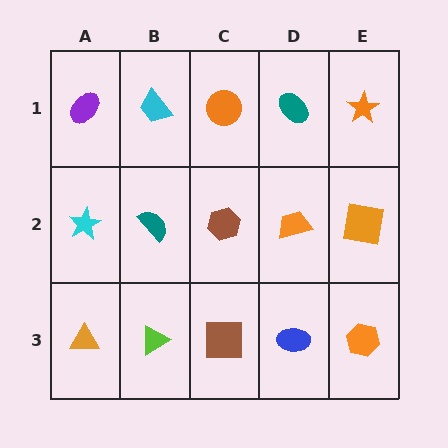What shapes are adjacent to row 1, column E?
An orange square (row 2, column E), a teal ellipse (row 1, column D).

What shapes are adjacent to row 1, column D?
An orange trapezoid (row 2, column D), an orange circle (row 1, column C), an orange star (row 1, column E).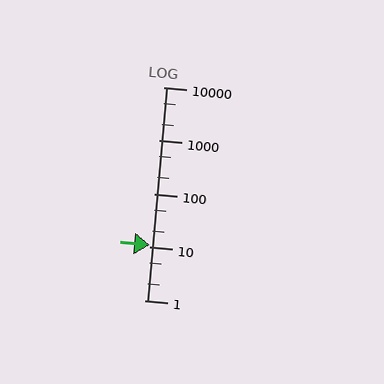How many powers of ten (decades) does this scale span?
The scale spans 4 decades, from 1 to 10000.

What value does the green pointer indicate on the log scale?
The pointer indicates approximately 11.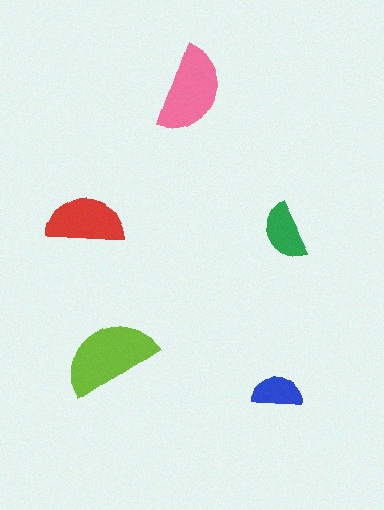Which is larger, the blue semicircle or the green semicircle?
The green one.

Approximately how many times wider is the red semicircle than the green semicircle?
About 1.5 times wider.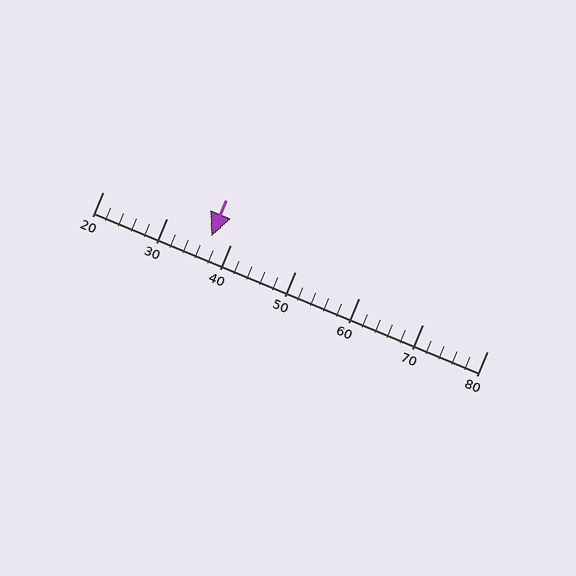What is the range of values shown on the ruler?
The ruler shows values from 20 to 80.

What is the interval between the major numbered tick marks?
The major tick marks are spaced 10 units apart.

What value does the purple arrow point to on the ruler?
The purple arrow points to approximately 37.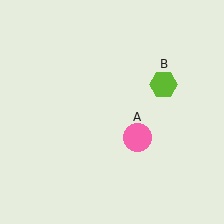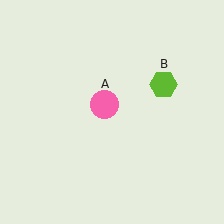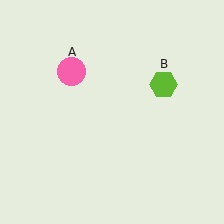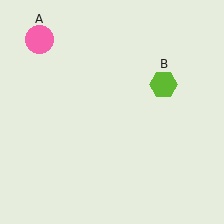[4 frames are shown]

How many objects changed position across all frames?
1 object changed position: pink circle (object A).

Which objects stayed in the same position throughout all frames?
Lime hexagon (object B) remained stationary.